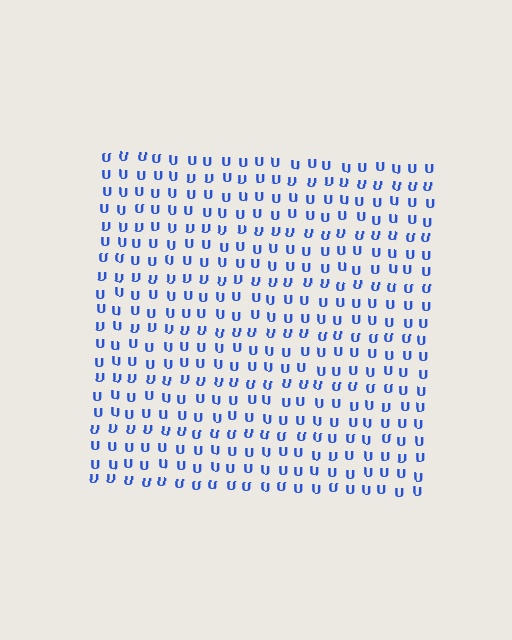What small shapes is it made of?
It is made of small letter U's.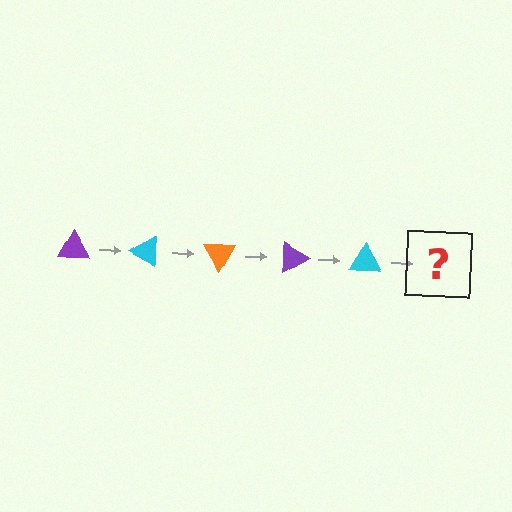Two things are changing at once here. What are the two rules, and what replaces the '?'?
The two rules are that it rotates 30 degrees each step and the color cycles through purple, cyan, and orange. The '?' should be an orange triangle, rotated 150 degrees from the start.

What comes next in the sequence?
The next element should be an orange triangle, rotated 150 degrees from the start.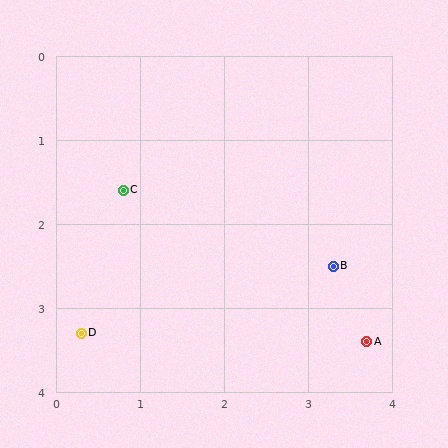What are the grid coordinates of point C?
Point C is at approximately (0.8, 1.6).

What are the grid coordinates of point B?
Point B is at approximately (3.3, 2.5).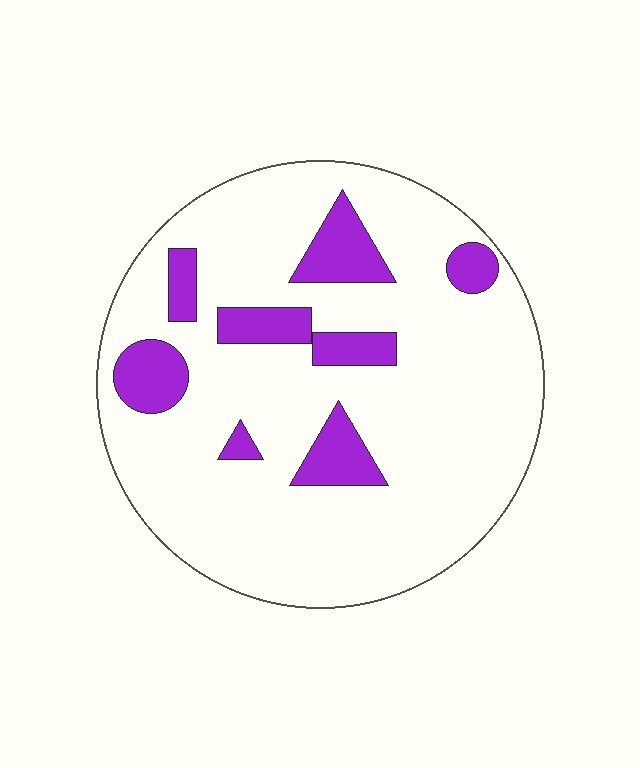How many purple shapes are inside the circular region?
8.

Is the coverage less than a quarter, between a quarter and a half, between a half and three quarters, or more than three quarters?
Less than a quarter.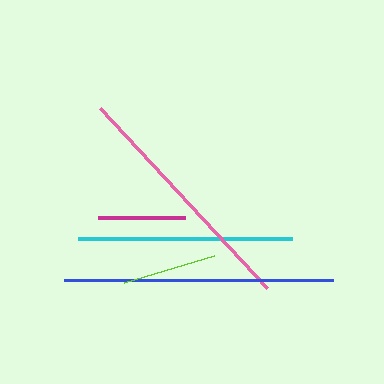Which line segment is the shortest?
The magenta line is the shortest at approximately 87 pixels.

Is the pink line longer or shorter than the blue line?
The blue line is longer than the pink line.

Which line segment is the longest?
The blue line is the longest at approximately 269 pixels.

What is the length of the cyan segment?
The cyan segment is approximately 213 pixels long.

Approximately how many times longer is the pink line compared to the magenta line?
The pink line is approximately 2.8 times the length of the magenta line.